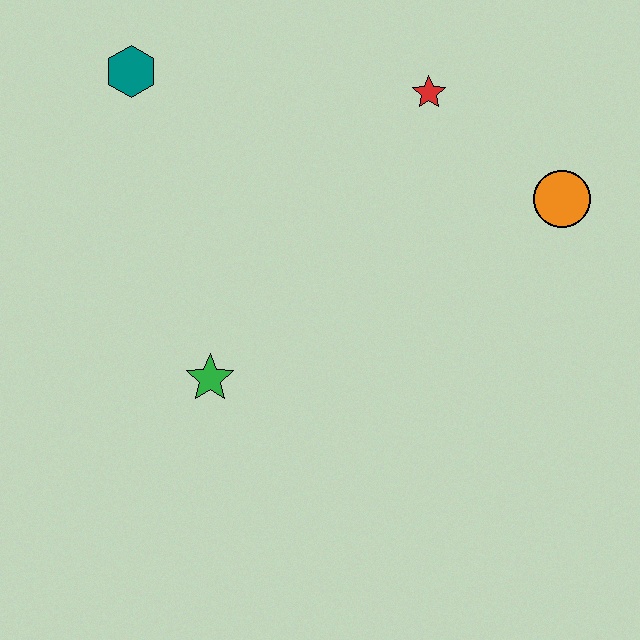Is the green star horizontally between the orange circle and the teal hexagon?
Yes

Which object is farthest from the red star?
The green star is farthest from the red star.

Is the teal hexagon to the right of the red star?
No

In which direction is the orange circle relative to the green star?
The orange circle is to the right of the green star.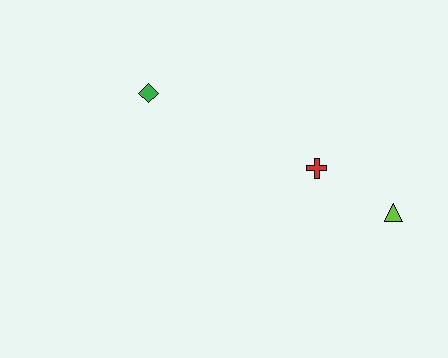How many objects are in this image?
There are 3 objects.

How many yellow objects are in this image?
There are no yellow objects.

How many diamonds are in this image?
There is 1 diamond.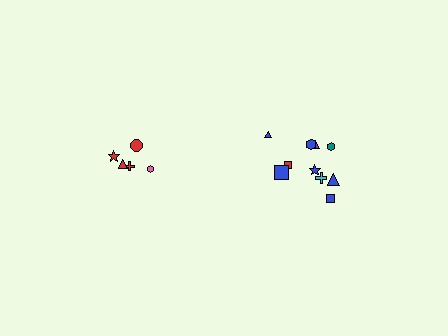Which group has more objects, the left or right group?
The right group.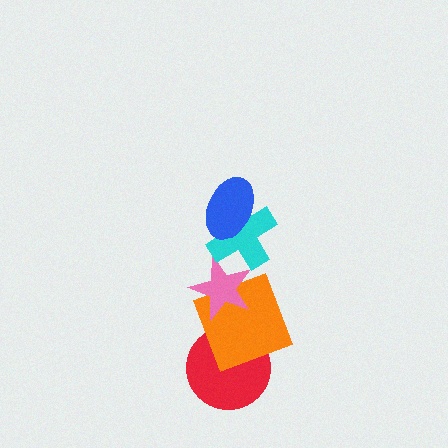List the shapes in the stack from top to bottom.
From top to bottom: the blue ellipse, the cyan cross, the pink star, the orange square, the red circle.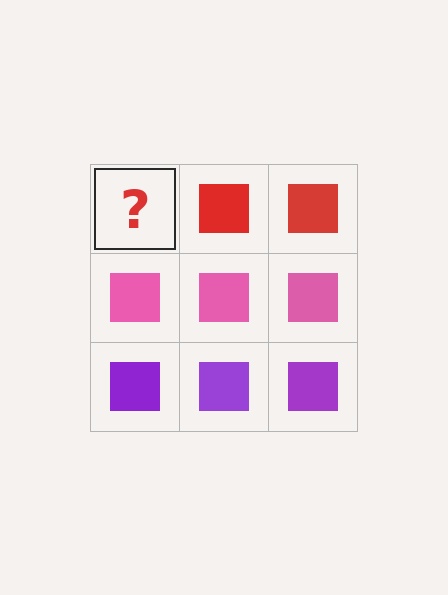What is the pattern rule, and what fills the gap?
The rule is that each row has a consistent color. The gap should be filled with a red square.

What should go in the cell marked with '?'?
The missing cell should contain a red square.